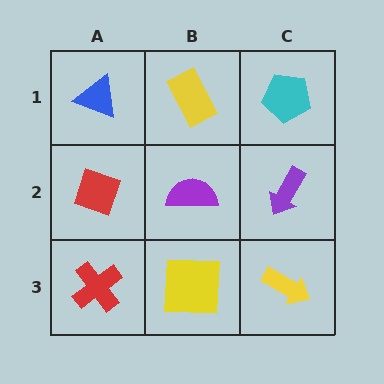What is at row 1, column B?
A yellow rectangle.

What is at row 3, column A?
A red cross.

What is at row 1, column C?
A cyan pentagon.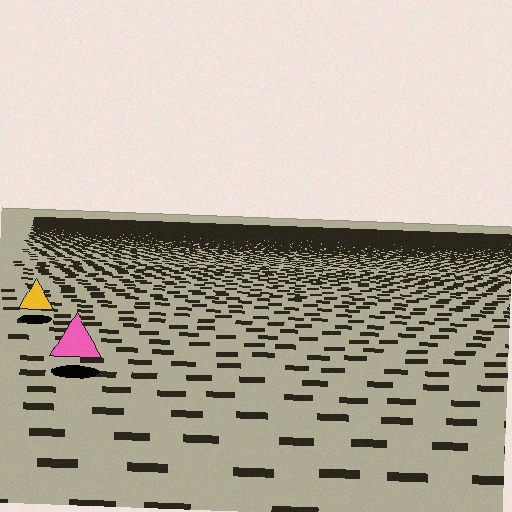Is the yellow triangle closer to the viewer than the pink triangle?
No. The pink triangle is closer — you can tell from the texture gradient: the ground texture is coarser near it.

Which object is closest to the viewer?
The pink triangle is closest. The texture marks near it are larger and more spread out.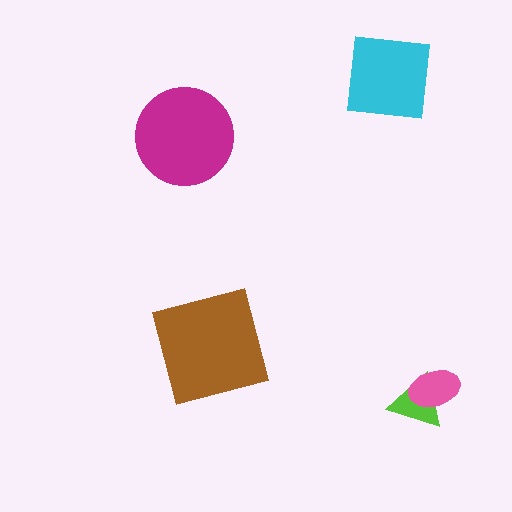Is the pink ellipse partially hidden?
No, no other shape covers it.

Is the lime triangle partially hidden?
Yes, it is partially covered by another shape.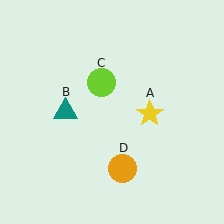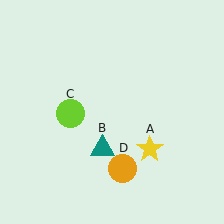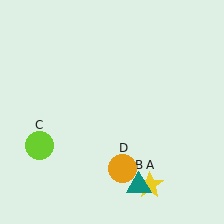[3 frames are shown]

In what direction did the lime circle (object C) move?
The lime circle (object C) moved down and to the left.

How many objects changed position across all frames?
3 objects changed position: yellow star (object A), teal triangle (object B), lime circle (object C).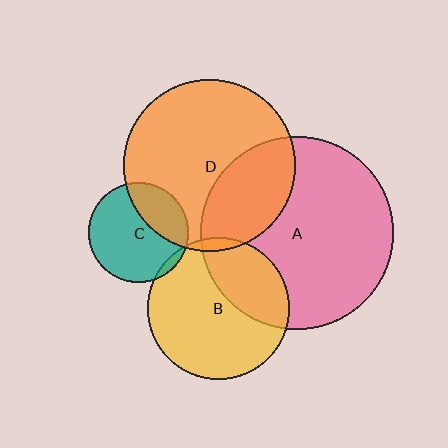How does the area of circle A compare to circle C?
Approximately 3.7 times.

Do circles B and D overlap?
Yes.